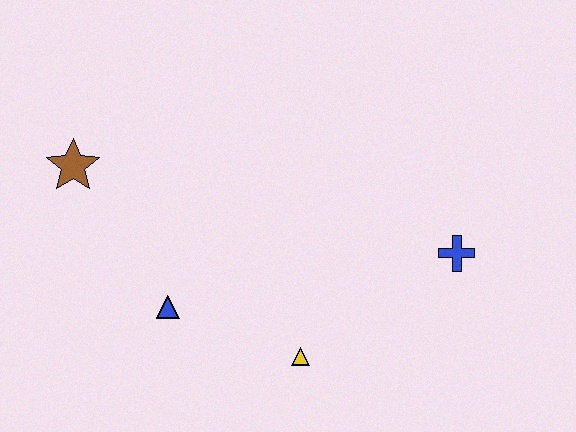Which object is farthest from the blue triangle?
The blue cross is farthest from the blue triangle.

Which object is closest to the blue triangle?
The yellow triangle is closest to the blue triangle.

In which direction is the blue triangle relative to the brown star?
The blue triangle is below the brown star.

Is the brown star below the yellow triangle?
No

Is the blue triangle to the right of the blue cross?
No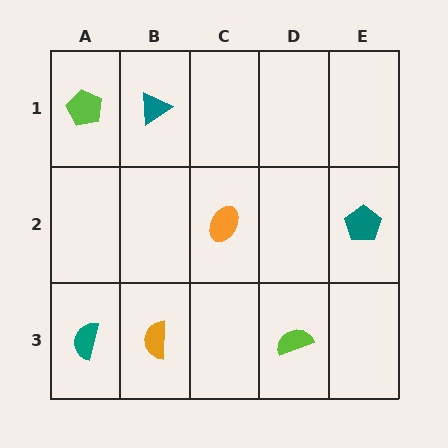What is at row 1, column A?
A lime pentagon.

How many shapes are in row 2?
2 shapes.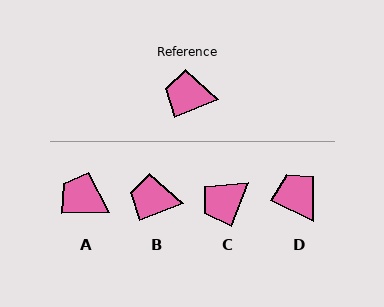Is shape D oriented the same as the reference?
No, it is off by about 48 degrees.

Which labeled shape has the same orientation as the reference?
B.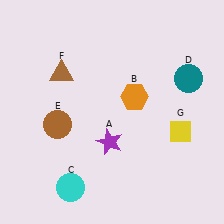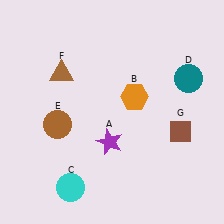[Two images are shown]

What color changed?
The diamond (G) changed from yellow in Image 1 to brown in Image 2.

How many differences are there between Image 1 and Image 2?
There is 1 difference between the two images.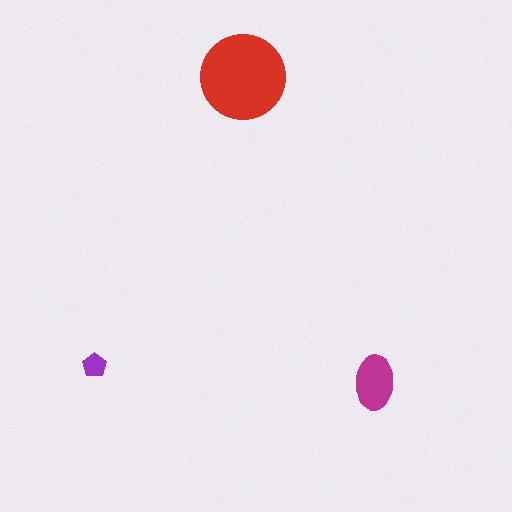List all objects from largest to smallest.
The red circle, the magenta ellipse, the purple pentagon.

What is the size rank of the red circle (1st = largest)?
1st.